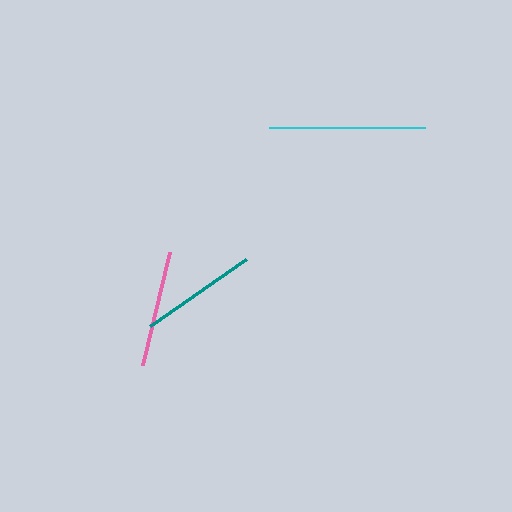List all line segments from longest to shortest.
From longest to shortest: cyan, teal, pink.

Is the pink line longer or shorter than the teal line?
The teal line is longer than the pink line.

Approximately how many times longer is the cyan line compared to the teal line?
The cyan line is approximately 1.3 times the length of the teal line.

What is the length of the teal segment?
The teal segment is approximately 117 pixels long.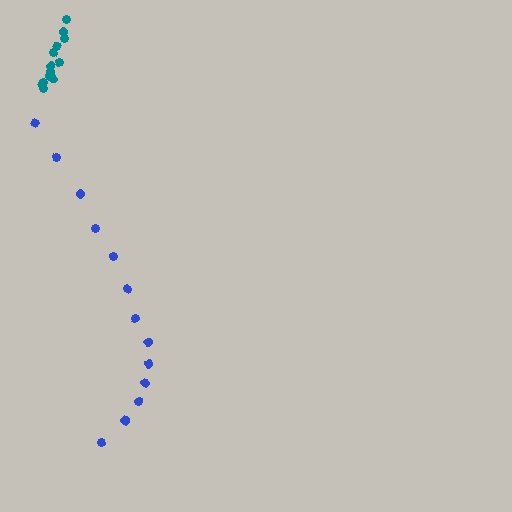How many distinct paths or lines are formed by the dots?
There are 2 distinct paths.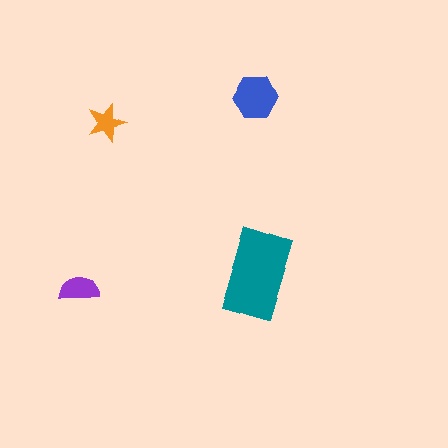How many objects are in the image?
There are 4 objects in the image.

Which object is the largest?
The teal rectangle.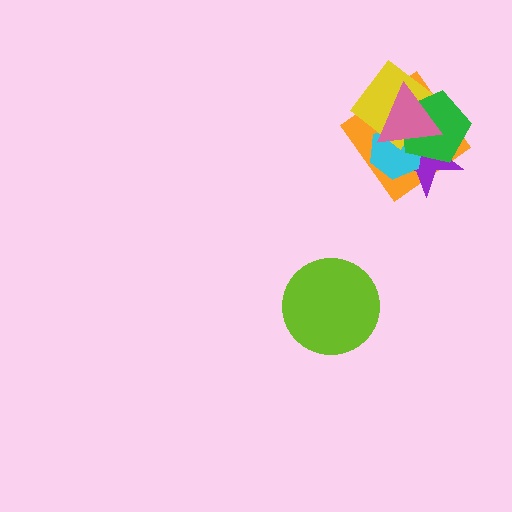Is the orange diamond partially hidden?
Yes, it is partially covered by another shape.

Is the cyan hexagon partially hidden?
Yes, it is partially covered by another shape.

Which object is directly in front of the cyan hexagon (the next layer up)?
The yellow diamond is directly in front of the cyan hexagon.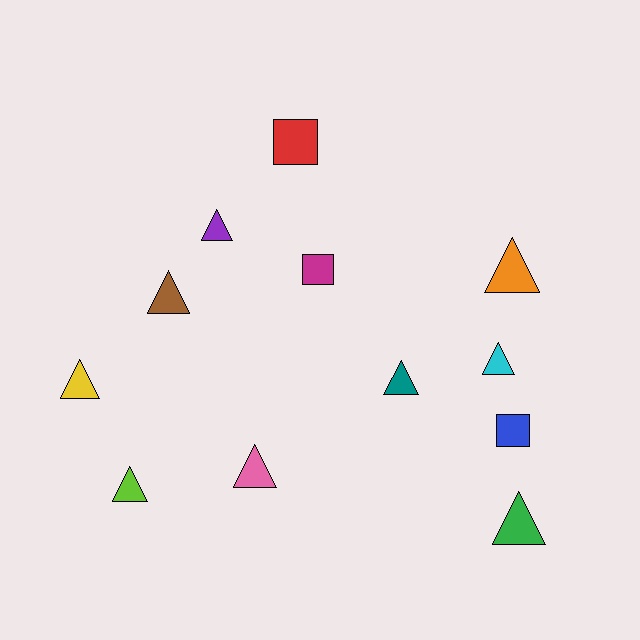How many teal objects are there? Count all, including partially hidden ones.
There is 1 teal object.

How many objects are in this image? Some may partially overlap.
There are 12 objects.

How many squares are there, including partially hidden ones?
There are 3 squares.